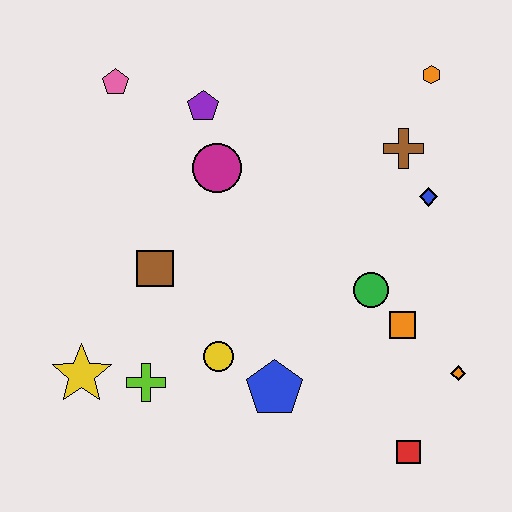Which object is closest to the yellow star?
The lime cross is closest to the yellow star.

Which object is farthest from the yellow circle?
The orange hexagon is farthest from the yellow circle.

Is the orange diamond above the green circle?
No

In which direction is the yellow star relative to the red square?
The yellow star is to the left of the red square.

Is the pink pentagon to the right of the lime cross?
No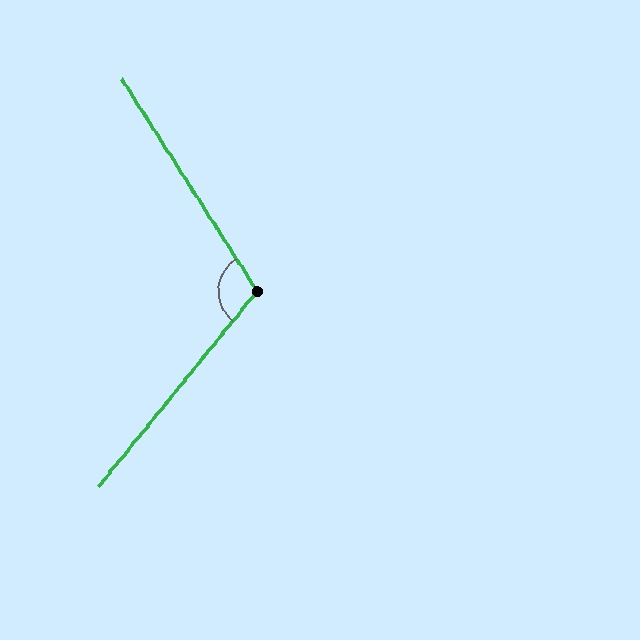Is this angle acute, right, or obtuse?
It is obtuse.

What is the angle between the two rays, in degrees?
Approximately 108 degrees.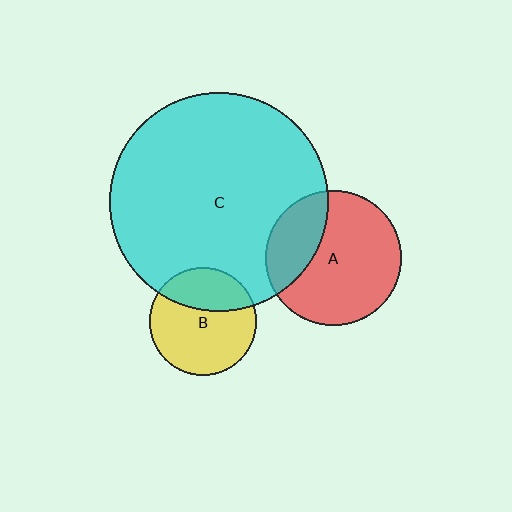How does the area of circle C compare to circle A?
Approximately 2.6 times.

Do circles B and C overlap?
Yes.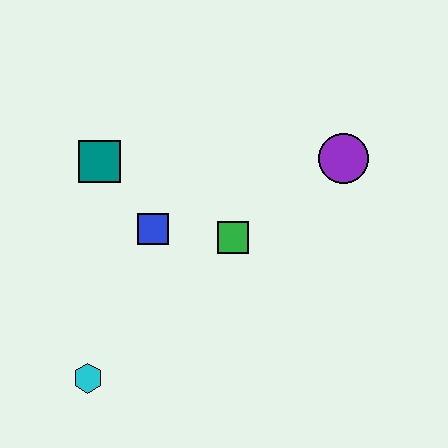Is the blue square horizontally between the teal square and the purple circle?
Yes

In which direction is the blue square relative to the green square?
The blue square is to the left of the green square.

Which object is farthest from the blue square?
The purple circle is farthest from the blue square.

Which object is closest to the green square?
The blue square is closest to the green square.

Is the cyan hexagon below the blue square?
Yes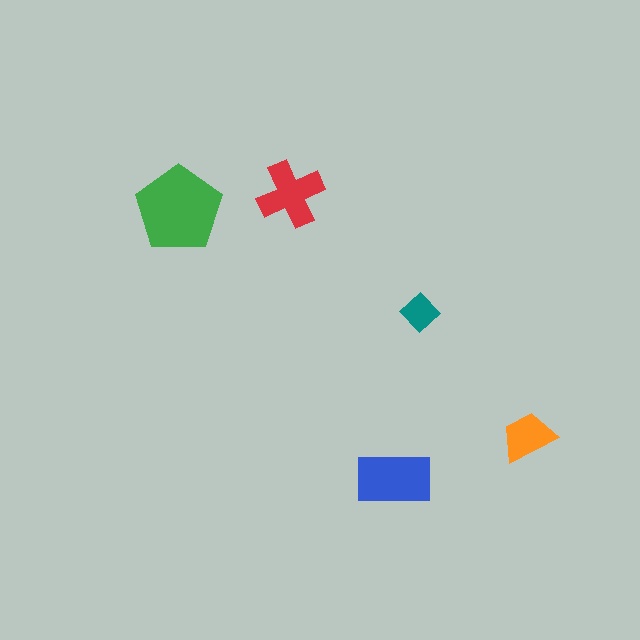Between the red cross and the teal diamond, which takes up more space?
The red cross.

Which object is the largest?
The green pentagon.